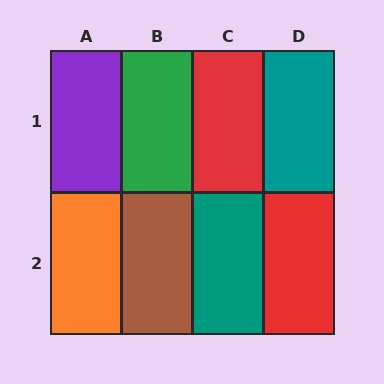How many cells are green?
1 cell is green.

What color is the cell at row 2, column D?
Red.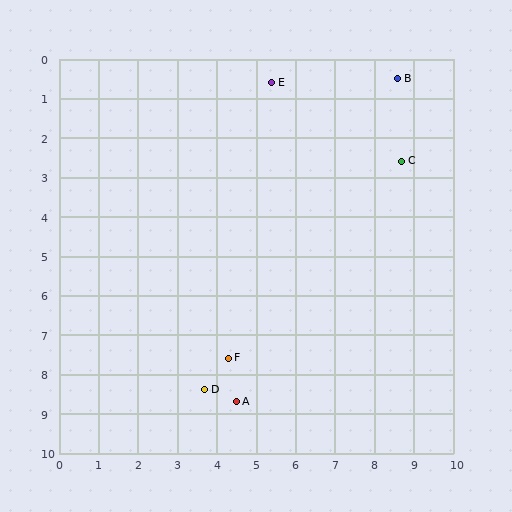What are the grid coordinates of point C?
Point C is at approximately (8.7, 2.6).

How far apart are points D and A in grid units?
Points D and A are about 0.9 grid units apart.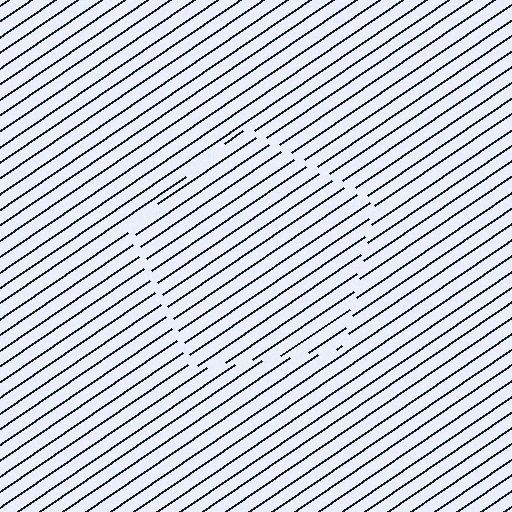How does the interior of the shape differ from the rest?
The interior of the shape contains the same grating, shifted by half a period — the contour is defined by the phase discontinuity where line-ends from the inner and outer gratings abut.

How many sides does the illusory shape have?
5 sides — the line-ends trace a pentagon.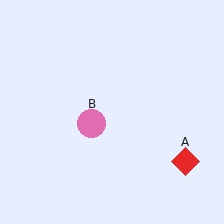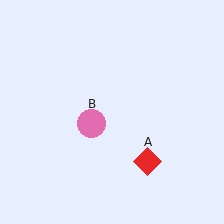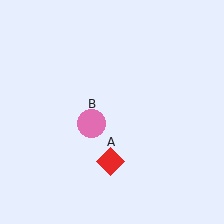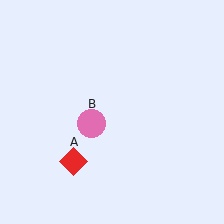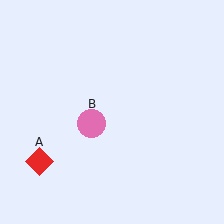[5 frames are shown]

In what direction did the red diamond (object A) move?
The red diamond (object A) moved left.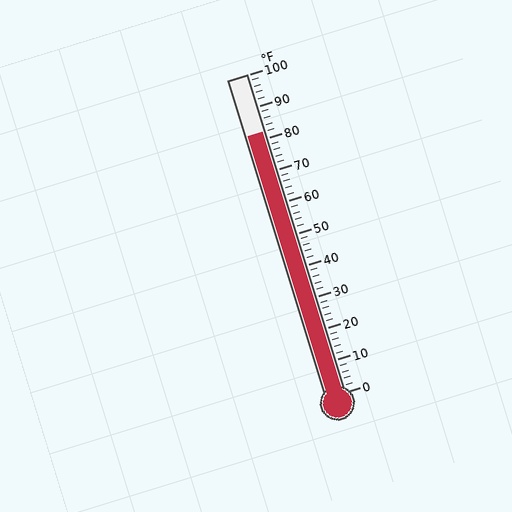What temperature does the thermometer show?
The thermometer shows approximately 82°F.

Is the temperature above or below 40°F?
The temperature is above 40°F.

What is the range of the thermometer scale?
The thermometer scale ranges from 0°F to 100°F.